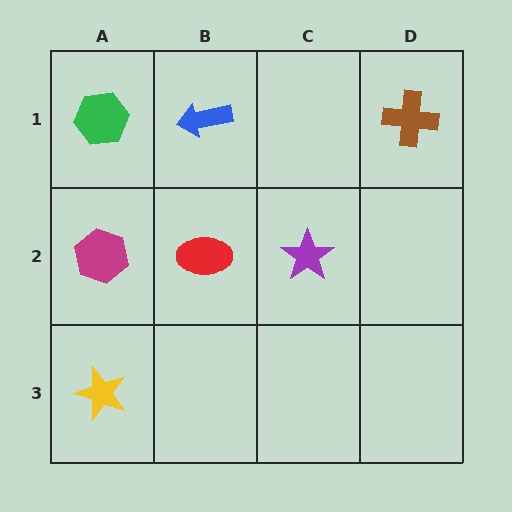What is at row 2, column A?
A magenta hexagon.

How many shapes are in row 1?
3 shapes.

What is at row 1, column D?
A brown cross.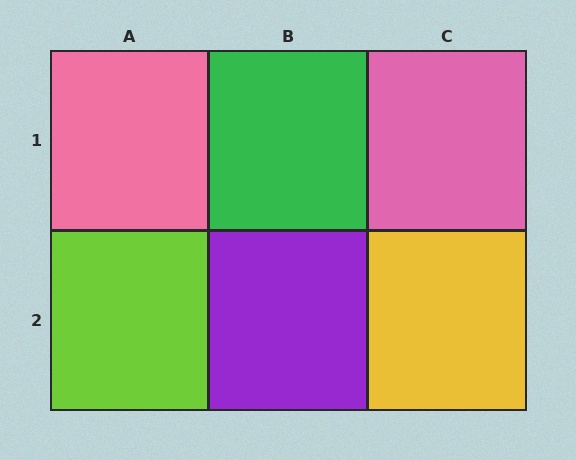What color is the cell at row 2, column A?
Lime.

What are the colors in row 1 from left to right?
Pink, green, pink.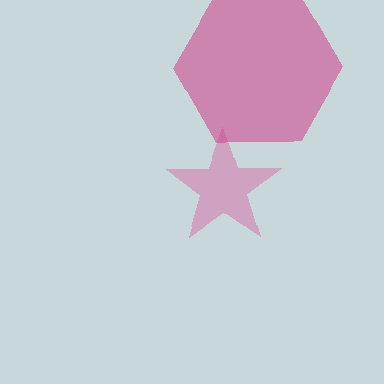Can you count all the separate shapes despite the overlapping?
Yes, there are 2 separate shapes.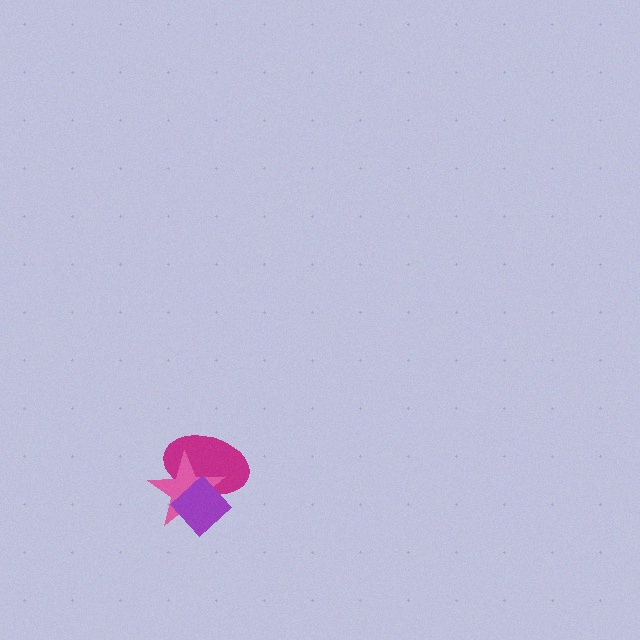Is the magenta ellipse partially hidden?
Yes, it is partially covered by another shape.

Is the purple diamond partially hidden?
No, no other shape covers it.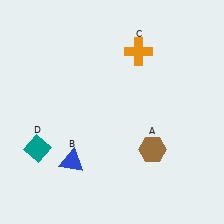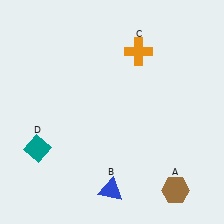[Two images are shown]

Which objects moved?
The objects that moved are: the brown hexagon (A), the blue triangle (B).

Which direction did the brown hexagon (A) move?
The brown hexagon (A) moved down.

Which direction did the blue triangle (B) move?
The blue triangle (B) moved right.